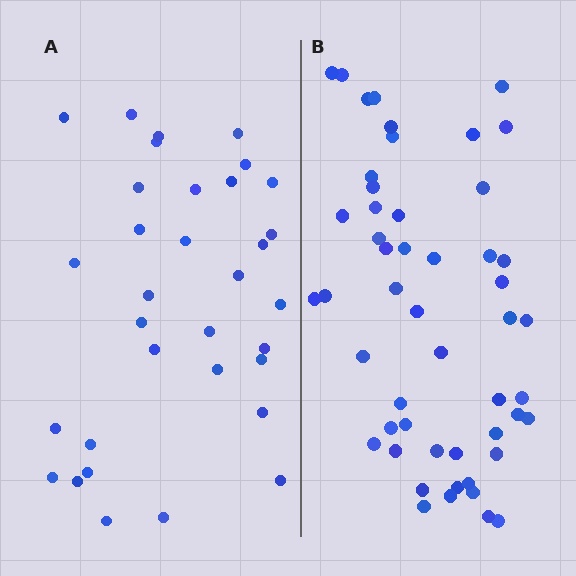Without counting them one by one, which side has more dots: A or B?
Region B (the right region) has more dots.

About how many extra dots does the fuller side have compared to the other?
Region B has approximately 20 more dots than region A.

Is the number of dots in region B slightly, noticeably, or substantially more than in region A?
Region B has substantially more. The ratio is roughly 1.5 to 1.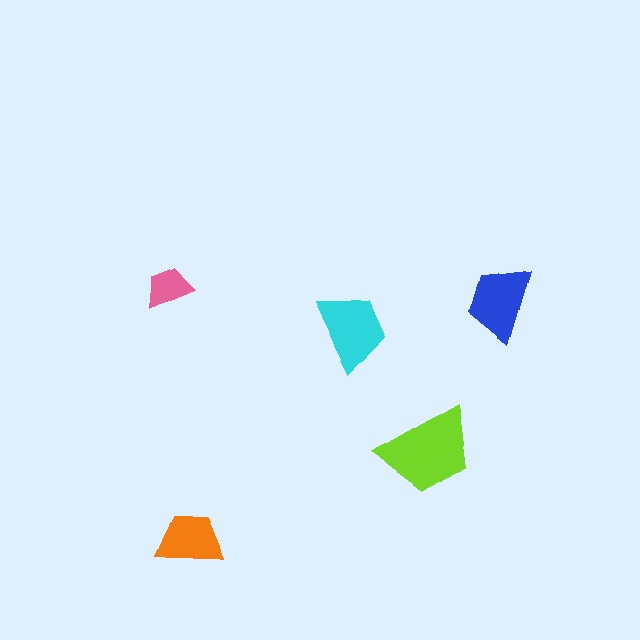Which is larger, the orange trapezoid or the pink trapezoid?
The orange one.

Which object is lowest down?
The orange trapezoid is bottommost.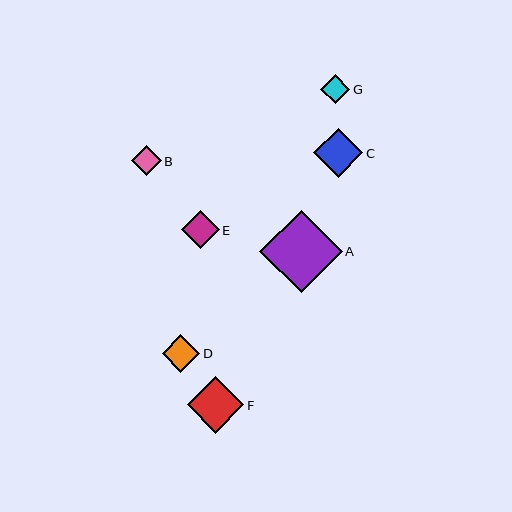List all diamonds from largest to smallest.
From largest to smallest: A, F, C, E, D, B, G.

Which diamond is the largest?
Diamond A is the largest with a size of approximately 83 pixels.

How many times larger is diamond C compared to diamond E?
Diamond C is approximately 1.3 times the size of diamond E.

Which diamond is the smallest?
Diamond G is the smallest with a size of approximately 29 pixels.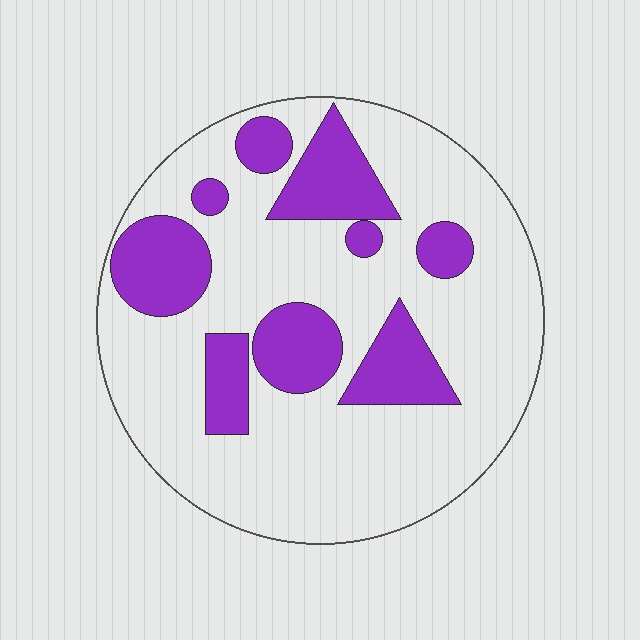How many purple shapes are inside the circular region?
9.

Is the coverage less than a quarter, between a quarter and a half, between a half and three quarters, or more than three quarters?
Between a quarter and a half.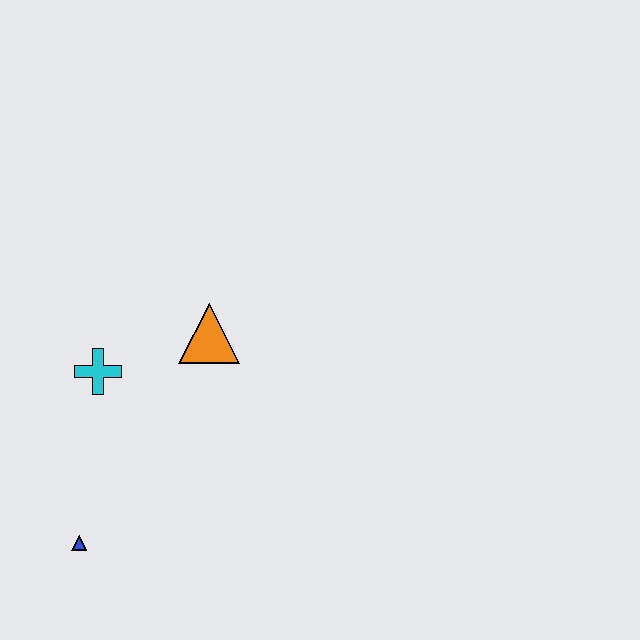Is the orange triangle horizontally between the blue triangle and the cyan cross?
No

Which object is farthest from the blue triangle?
The orange triangle is farthest from the blue triangle.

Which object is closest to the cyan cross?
The orange triangle is closest to the cyan cross.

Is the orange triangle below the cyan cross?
No